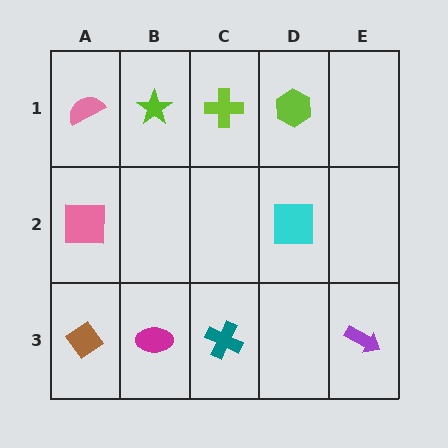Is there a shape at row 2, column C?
No, that cell is empty.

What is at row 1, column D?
A lime hexagon.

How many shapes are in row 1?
4 shapes.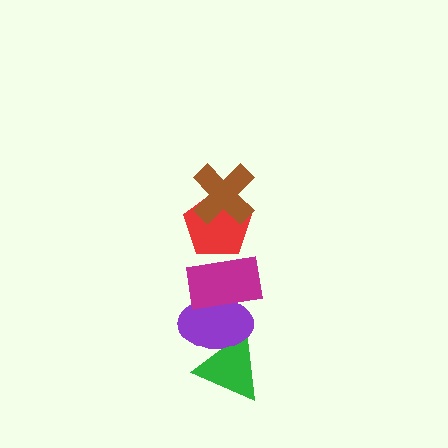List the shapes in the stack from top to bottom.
From top to bottom: the brown cross, the red pentagon, the magenta rectangle, the purple ellipse, the green triangle.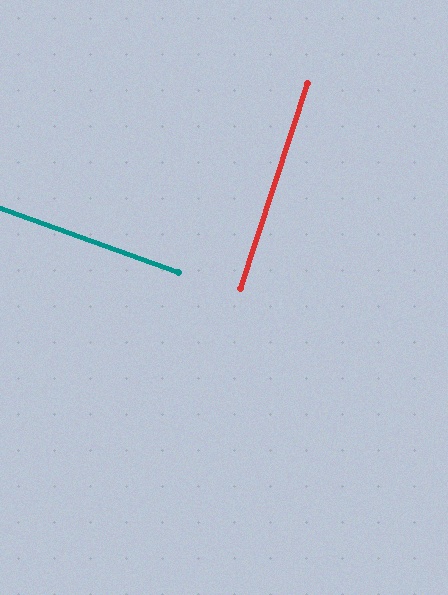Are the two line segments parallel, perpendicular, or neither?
Perpendicular — they meet at approximately 89°.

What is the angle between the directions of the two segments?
Approximately 89 degrees.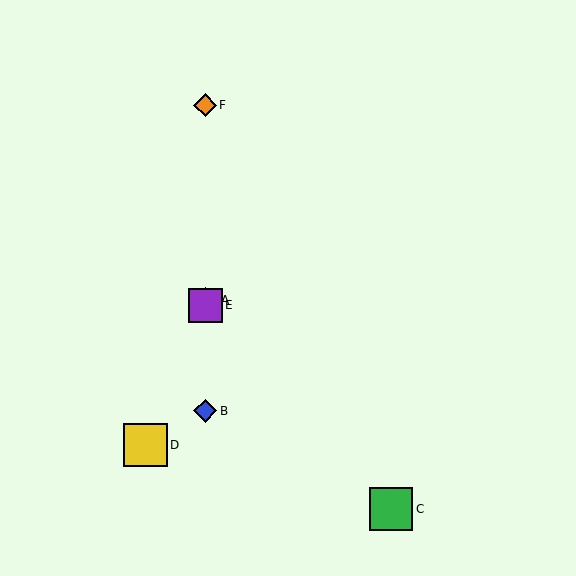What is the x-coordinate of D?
Object D is at x≈145.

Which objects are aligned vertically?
Objects A, B, E, F are aligned vertically.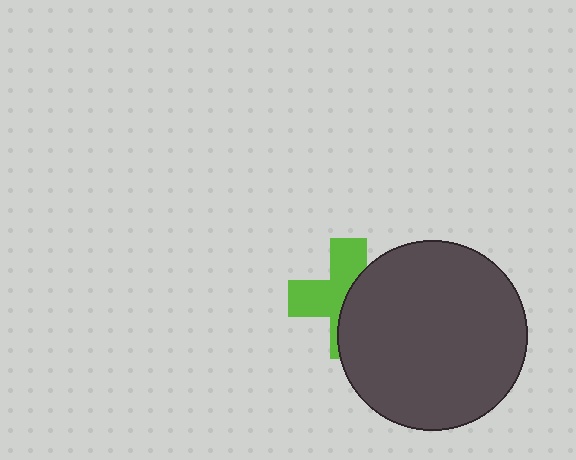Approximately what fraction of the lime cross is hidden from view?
Roughly 48% of the lime cross is hidden behind the dark gray circle.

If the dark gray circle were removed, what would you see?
You would see the complete lime cross.